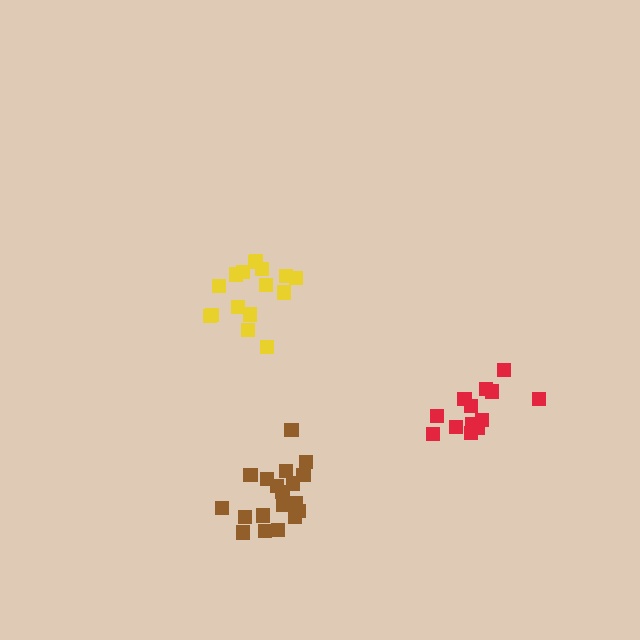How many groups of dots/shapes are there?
There are 3 groups.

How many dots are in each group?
Group 1: 19 dots, Group 2: 16 dots, Group 3: 13 dots (48 total).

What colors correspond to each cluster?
The clusters are colored: brown, yellow, red.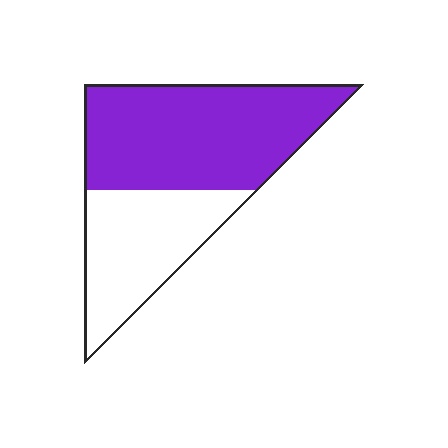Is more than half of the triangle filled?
Yes.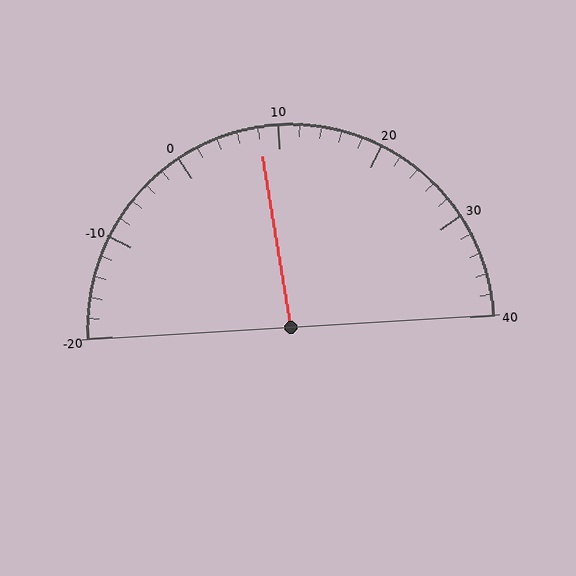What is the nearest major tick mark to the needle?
The nearest major tick mark is 10.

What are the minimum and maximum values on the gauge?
The gauge ranges from -20 to 40.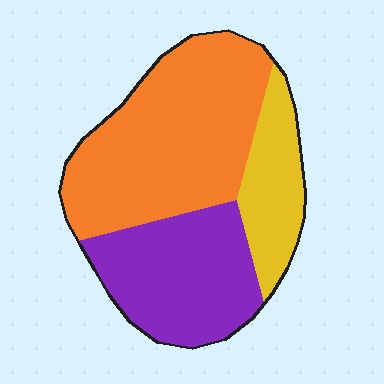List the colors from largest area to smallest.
From largest to smallest: orange, purple, yellow.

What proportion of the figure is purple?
Purple takes up about one third (1/3) of the figure.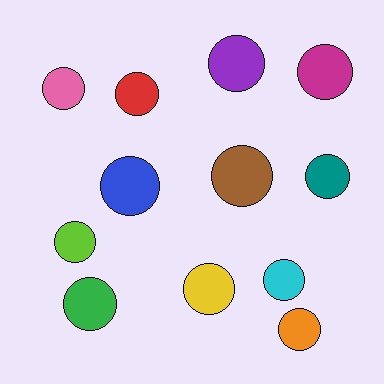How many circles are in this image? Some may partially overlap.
There are 12 circles.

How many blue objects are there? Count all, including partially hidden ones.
There is 1 blue object.